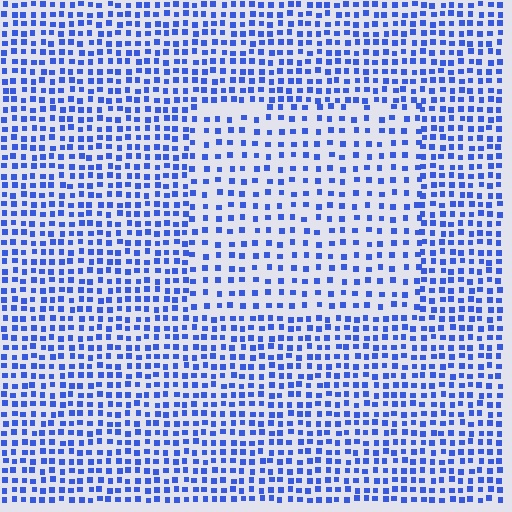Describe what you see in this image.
The image contains small blue elements arranged at two different densities. A rectangle-shaped region is visible where the elements are less densely packed than the surrounding area.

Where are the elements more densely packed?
The elements are more densely packed outside the rectangle boundary.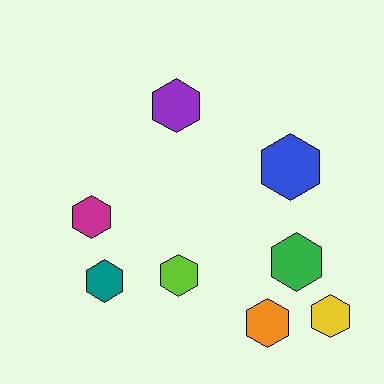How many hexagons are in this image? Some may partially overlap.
There are 8 hexagons.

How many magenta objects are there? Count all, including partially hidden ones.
There is 1 magenta object.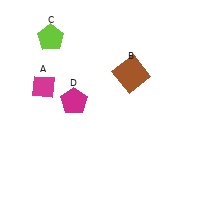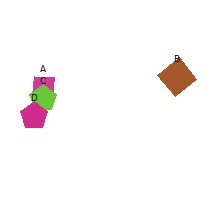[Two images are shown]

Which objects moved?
The objects that moved are: the brown square (B), the lime pentagon (C), the magenta pentagon (D).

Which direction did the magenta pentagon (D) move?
The magenta pentagon (D) moved left.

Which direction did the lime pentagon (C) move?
The lime pentagon (C) moved down.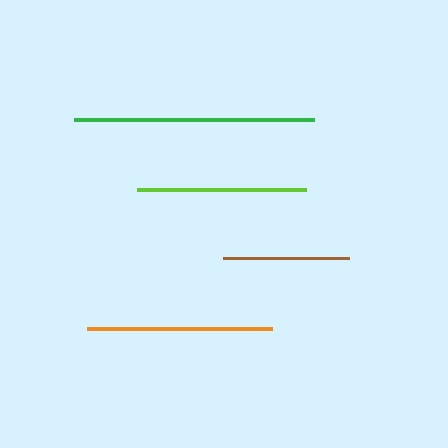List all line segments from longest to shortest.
From longest to shortest: green, orange, lime, brown.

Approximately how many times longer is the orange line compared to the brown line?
The orange line is approximately 1.5 times the length of the brown line.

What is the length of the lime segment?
The lime segment is approximately 169 pixels long.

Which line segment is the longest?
The green line is the longest at approximately 240 pixels.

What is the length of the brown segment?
The brown segment is approximately 127 pixels long.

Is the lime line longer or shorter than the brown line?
The lime line is longer than the brown line.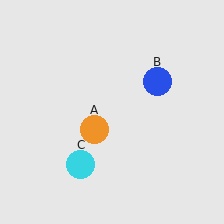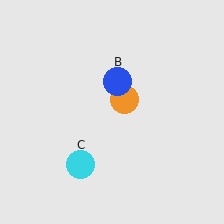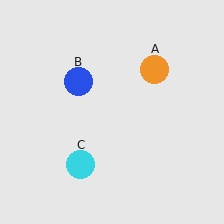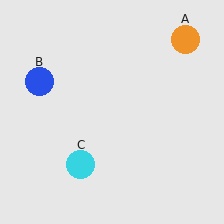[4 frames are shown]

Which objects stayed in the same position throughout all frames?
Cyan circle (object C) remained stationary.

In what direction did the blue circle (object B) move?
The blue circle (object B) moved left.